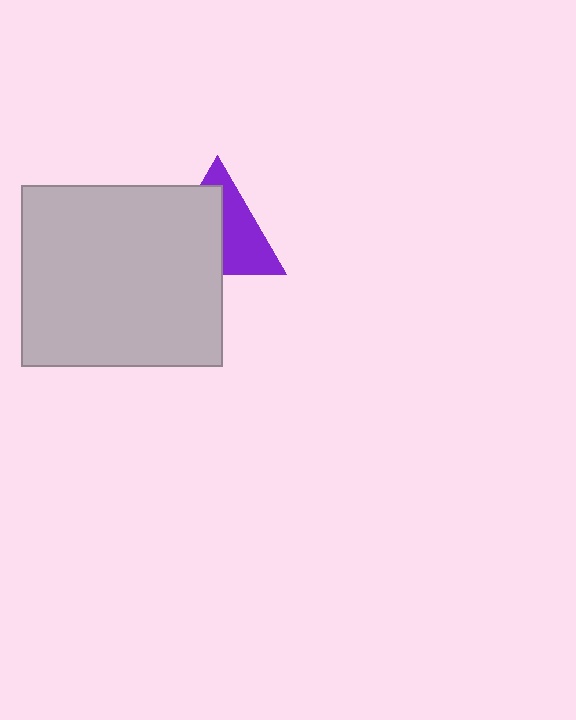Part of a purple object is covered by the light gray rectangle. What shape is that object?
It is a triangle.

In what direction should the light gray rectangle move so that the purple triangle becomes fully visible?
The light gray rectangle should move toward the lower-left. That is the shortest direction to clear the overlap and leave the purple triangle fully visible.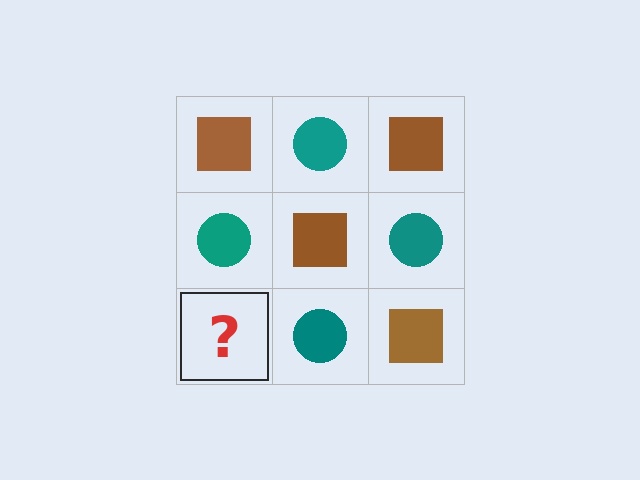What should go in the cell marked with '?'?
The missing cell should contain a brown square.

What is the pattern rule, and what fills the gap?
The rule is that it alternates brown square and teal circle in a checkerboard pattern. The gap should be filled with a brown square.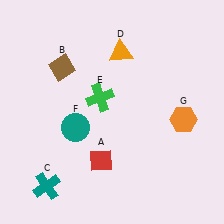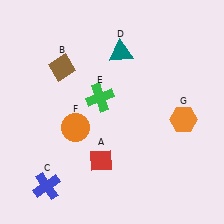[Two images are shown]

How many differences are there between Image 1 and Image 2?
There are 3 differences between the two images.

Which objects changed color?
C changed from teal to blue. D changed from orange to teal. F changed from teal to orange.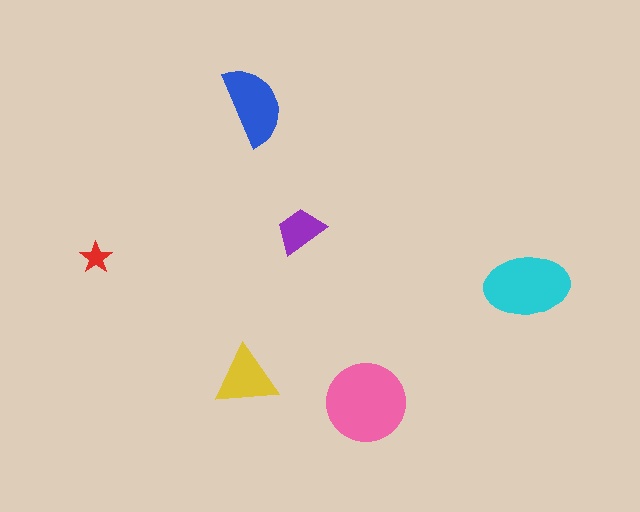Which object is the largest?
The pink circle.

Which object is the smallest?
The red star.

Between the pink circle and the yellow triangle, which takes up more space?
The pink circle.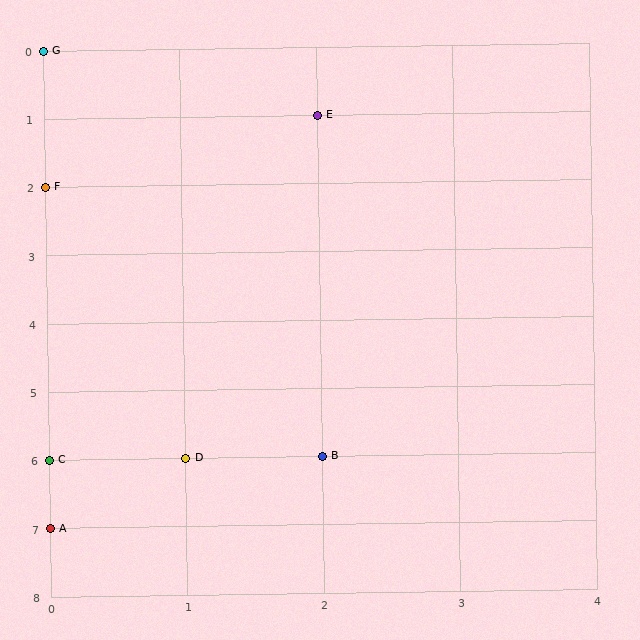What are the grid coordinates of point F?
Point F is at grid coordinates (0, 2).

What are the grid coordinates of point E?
Point E is at grid coordinates (2, 1).